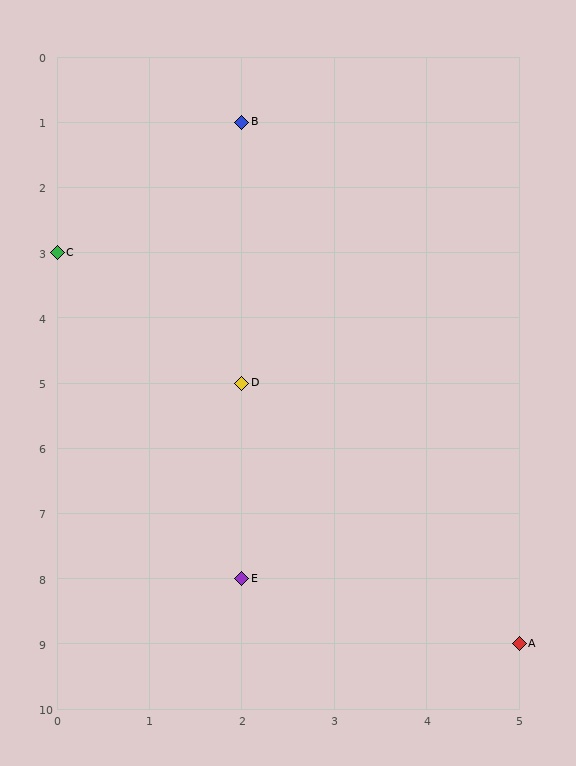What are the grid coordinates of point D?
Point D is at grid coordinates (2, 5).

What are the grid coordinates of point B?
Point B is at grid coordinates (2, 1).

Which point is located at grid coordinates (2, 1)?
Point B is at (2, 1).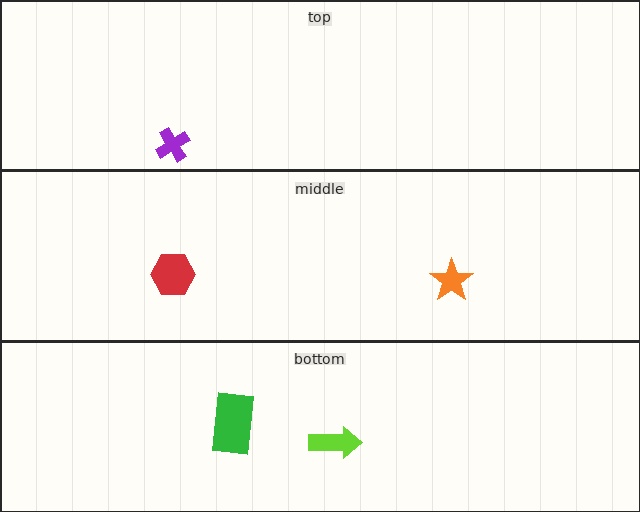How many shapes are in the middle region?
2.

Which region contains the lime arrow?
The bottom region.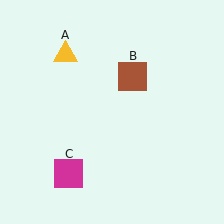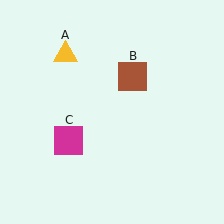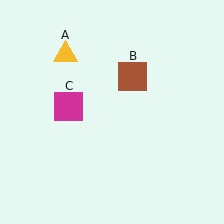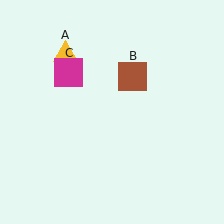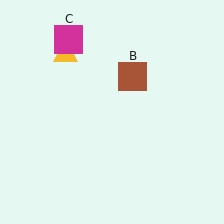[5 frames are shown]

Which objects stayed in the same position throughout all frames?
Yellow triangle (object A) and brown square (object B) remained stationary.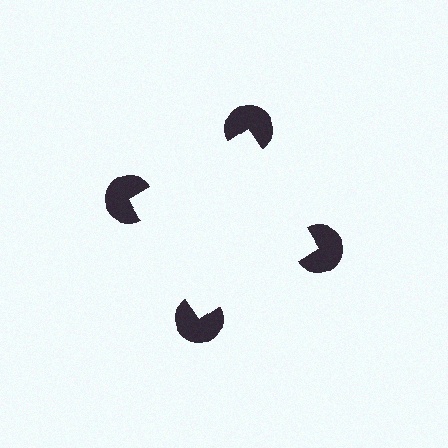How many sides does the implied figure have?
4 sides.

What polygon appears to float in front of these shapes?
An illusory square — its edges are inferred from the aligned wedge cuts in the pac-man discs, not physically drawn.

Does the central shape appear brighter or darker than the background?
It typically appears slightly brighter than the background, even though no actual brightness change is drawn.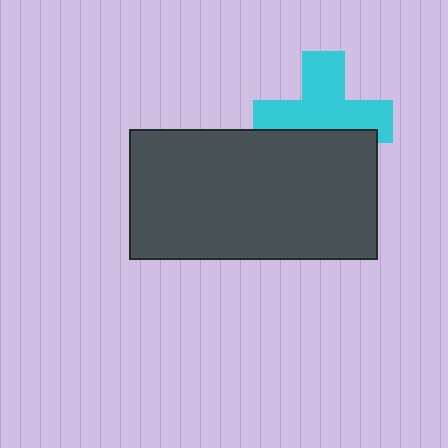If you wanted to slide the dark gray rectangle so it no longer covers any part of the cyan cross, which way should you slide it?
Slide it down — that is the most direct way to separate the two shapes.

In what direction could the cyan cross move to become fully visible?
The cyan cross could move up. That would shift it out from behind the dark gray rectangle entirely.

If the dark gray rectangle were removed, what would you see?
You would see the complete cyan cross.